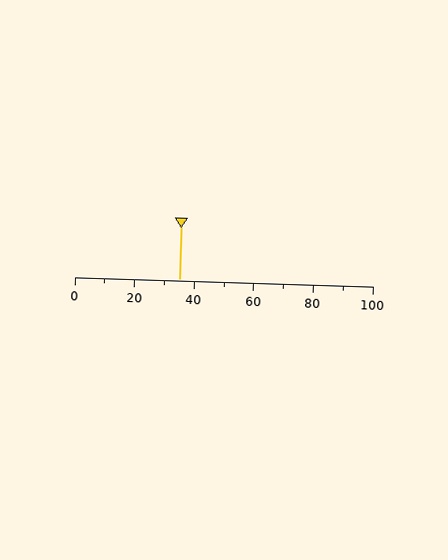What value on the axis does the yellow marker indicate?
The marker indicates approximately 35.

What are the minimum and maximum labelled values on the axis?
The axis runs from 0 to 100.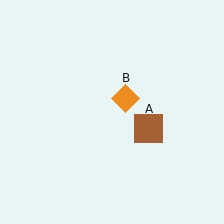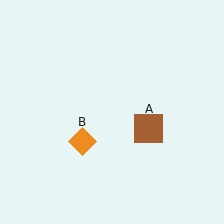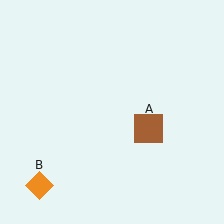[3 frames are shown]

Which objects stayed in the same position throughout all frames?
Brown square (object A) remained stationary.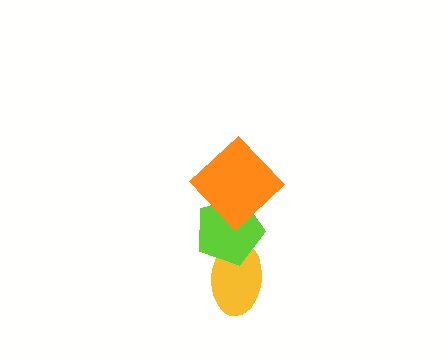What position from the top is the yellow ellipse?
The yellow ellipse is 3rd from the top.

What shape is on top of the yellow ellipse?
The lime pentagon is on top of the yellow ellipse.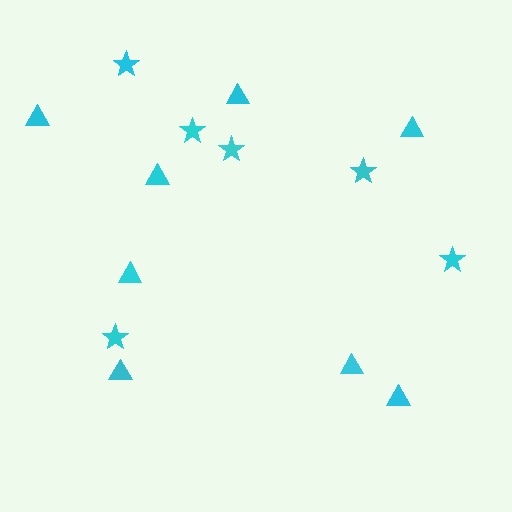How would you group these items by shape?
There are 2 groups: one group of triangles (8) and one group of stars (6).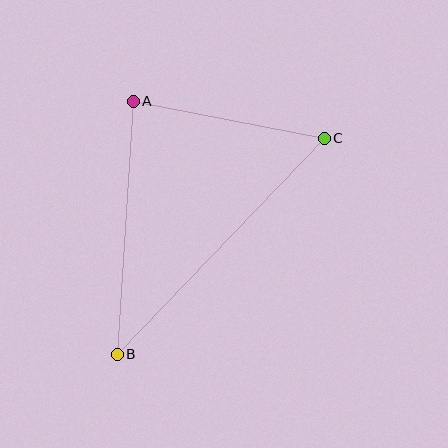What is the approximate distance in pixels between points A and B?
The distance between A and B is approximately 253 pixels.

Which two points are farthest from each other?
Points B and C are farthest from each other.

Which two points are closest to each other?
Points A and C are closest to each other.